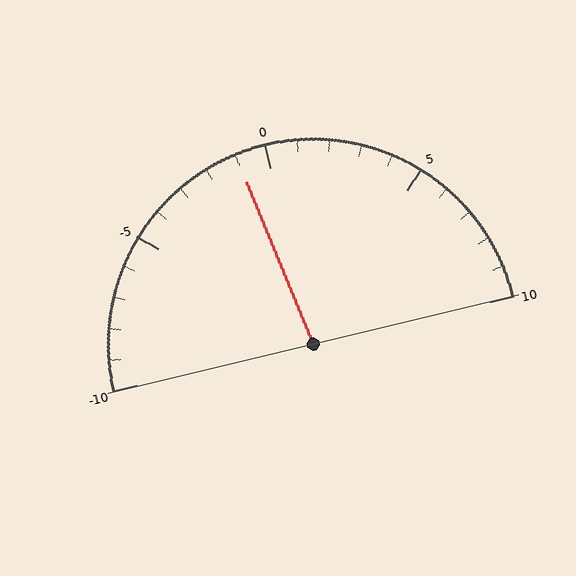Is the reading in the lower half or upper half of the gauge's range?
The reading is in the lower half of the range (-10 to 10).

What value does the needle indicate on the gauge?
The needle indicates approximately -1.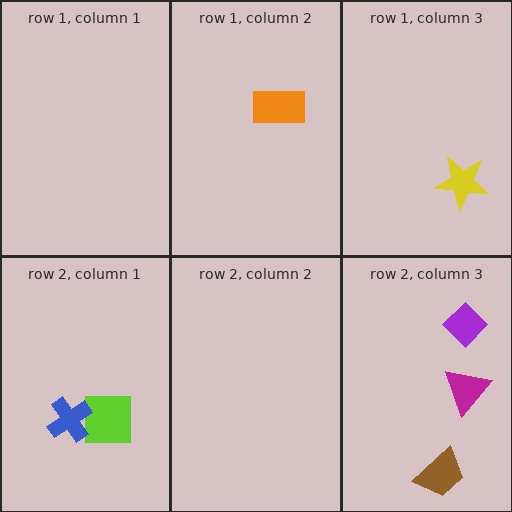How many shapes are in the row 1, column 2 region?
1.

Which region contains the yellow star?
The row 1, column 3 region.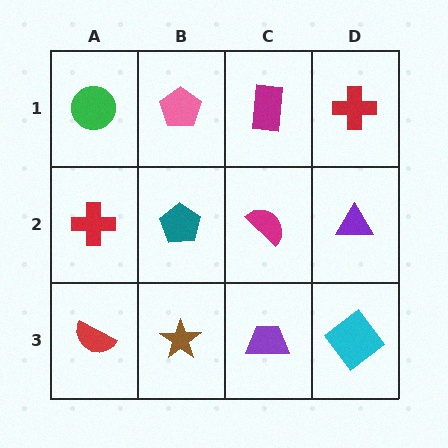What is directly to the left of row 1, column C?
A pink pentagon.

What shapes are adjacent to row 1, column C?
A magenta semicircle (row 2, column C), a pink pentagon (row 1, column B), a red cross (row 1, column D).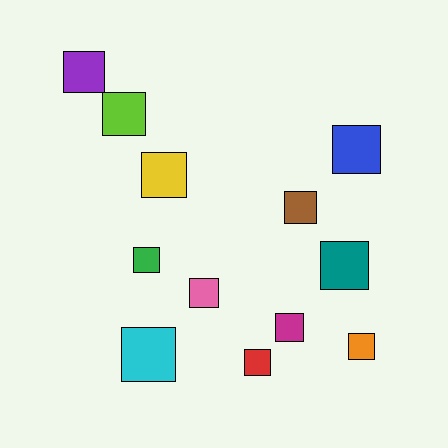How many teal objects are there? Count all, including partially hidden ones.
There is 1 teal object.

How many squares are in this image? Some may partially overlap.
There are 12 squares.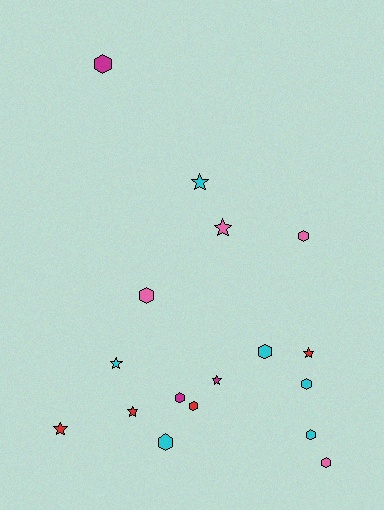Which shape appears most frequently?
Hexagon, with 10 objects.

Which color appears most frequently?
Cyan, with 6 objects.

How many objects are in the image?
There are 17 objects.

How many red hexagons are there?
There is 1 red hexagon.